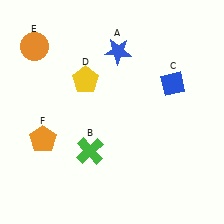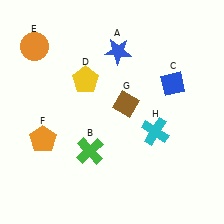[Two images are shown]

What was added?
A brown diamond (G), a cyan cross (H) were added in Image 2.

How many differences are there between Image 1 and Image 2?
There are 2 differences between the two images.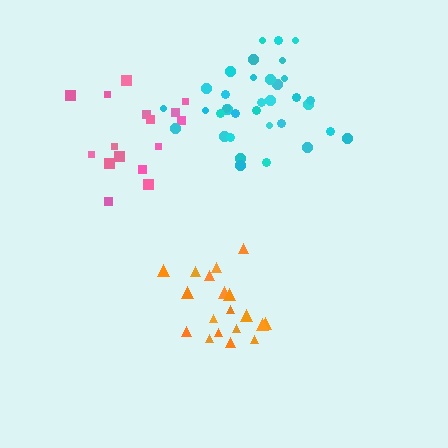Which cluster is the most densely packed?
Cyan.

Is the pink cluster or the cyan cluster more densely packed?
Cyan.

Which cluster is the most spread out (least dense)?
Pink.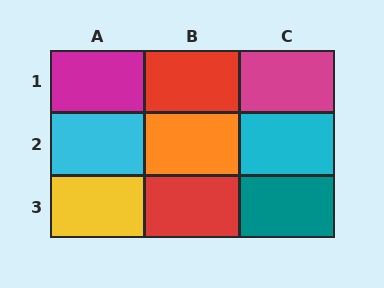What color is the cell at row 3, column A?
Yellow.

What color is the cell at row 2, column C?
Cyan.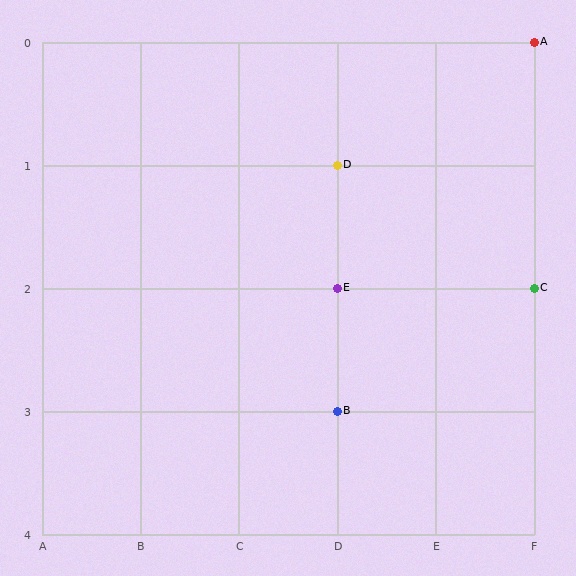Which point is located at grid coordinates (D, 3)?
Point B is at (D, 3).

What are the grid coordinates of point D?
Point D is at grid coordinates (D, 1).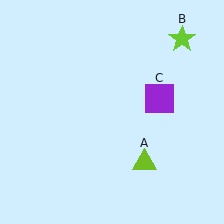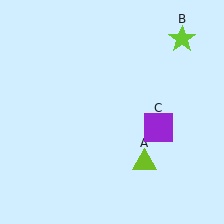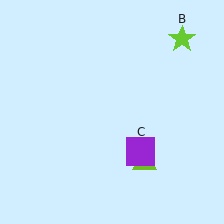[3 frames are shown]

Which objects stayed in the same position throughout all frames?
Lime triangle (object A) and lime star (object B) remained stationary.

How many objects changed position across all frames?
1 object changed position: purple square (object C).